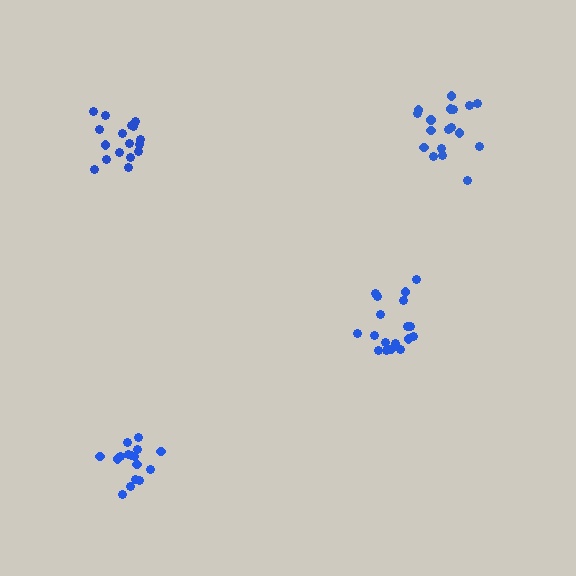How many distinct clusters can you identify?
There are 4 distinct clusters.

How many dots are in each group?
Group 1: 17 dots, Group 2: 16 dots, Group 3: 18 dots, Group 4: 18 dots (69 total).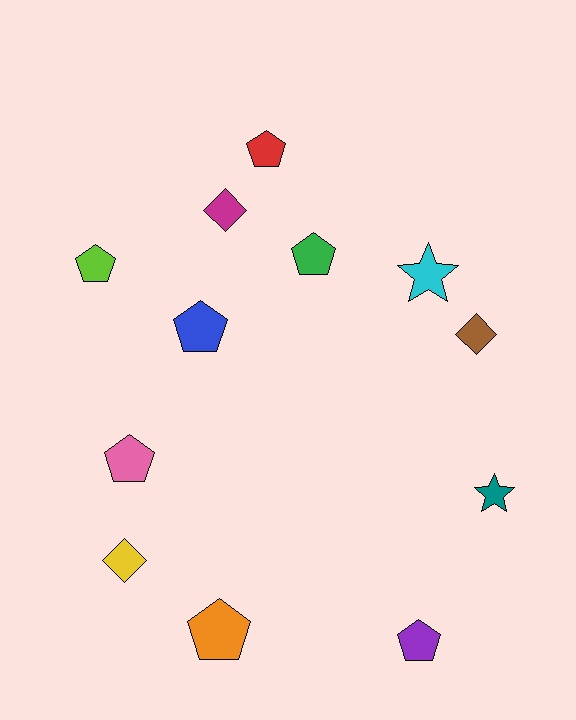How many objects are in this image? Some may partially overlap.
There are 12 objects.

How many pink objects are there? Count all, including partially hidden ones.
There is 1 pink object.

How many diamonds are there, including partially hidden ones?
There are 3 diamonds.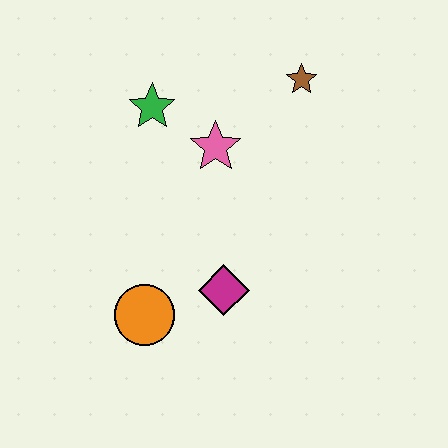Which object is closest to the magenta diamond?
The orange circle is closest to the magenta diamond.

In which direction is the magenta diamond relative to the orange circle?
The magenta diamond is to the right of the orange circle.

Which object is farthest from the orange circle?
The brown star is farthest from the orange circle.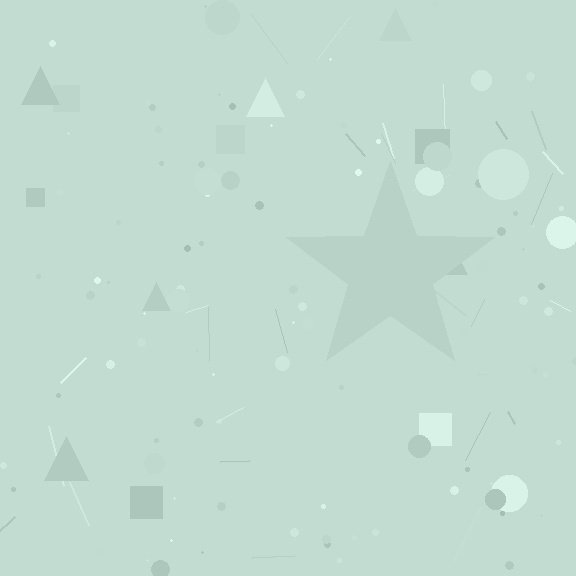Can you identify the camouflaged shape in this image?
The camouflaged shape is a star.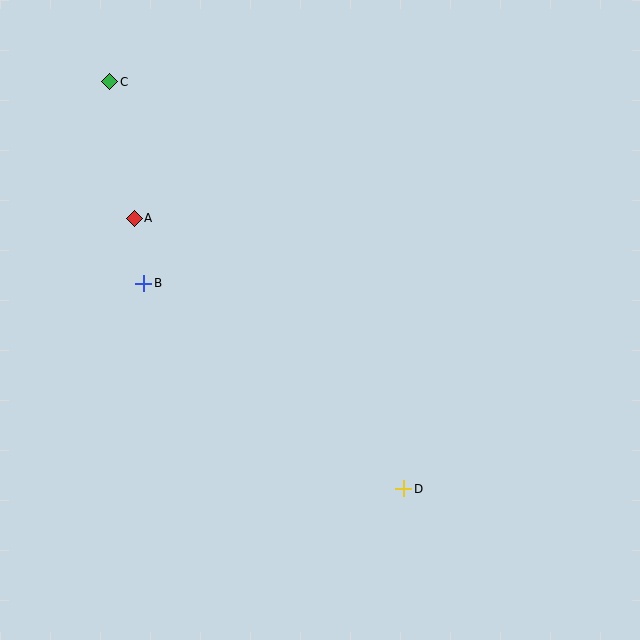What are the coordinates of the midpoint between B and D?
The midpoint between B and D is at (274, 386).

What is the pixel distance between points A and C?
The distance between A and C is 139 pixels.